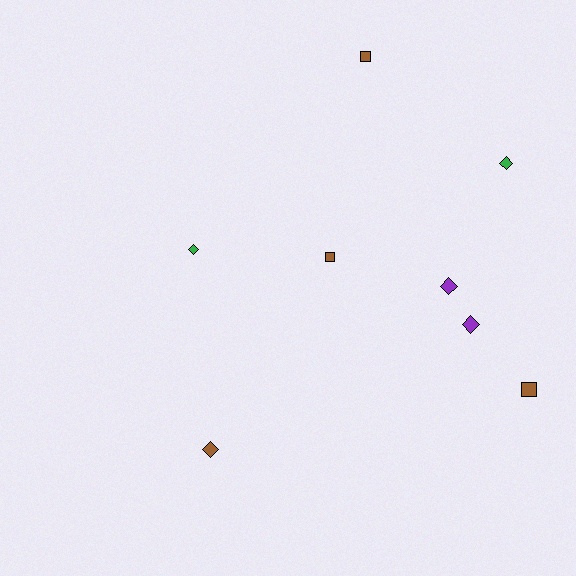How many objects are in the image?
There are 8 objects.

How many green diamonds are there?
There are 2 green diamonds.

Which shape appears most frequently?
Diamond, with 5 objects.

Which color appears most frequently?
Brown, with 4 objects.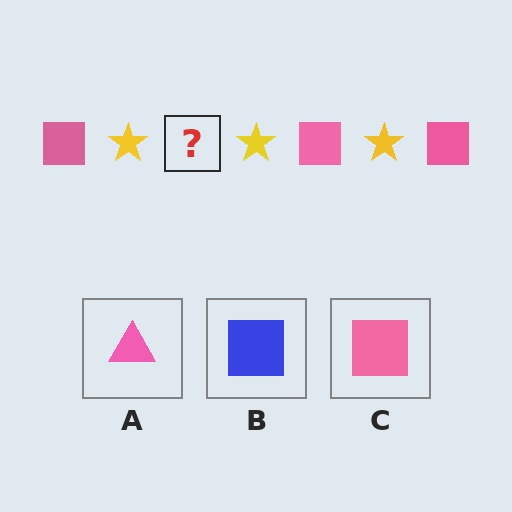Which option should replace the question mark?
Option C.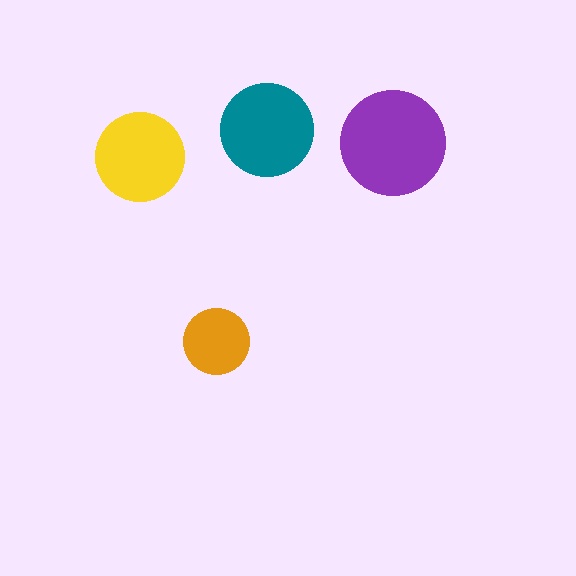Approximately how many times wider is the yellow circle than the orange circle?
About 1.5 times wider.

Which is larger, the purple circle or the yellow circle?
The purple one.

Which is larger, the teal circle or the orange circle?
The teal one.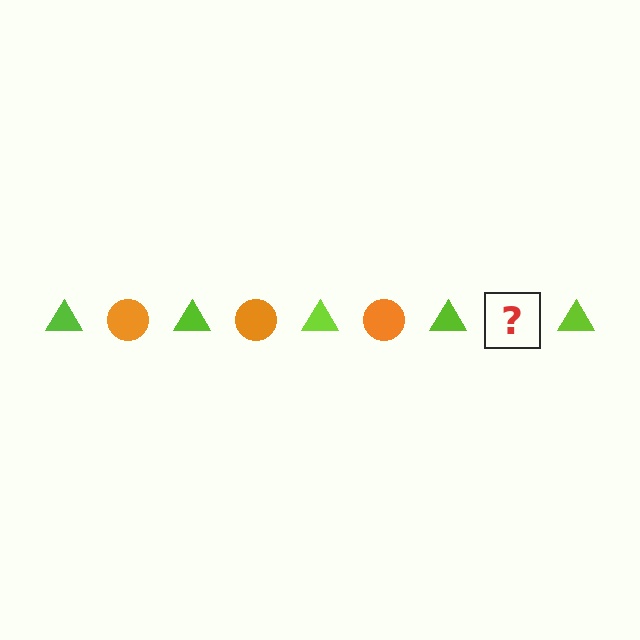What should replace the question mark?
The question mark should be replaced with an orange circle.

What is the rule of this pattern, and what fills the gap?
The rule is that the pattern alternates between lime triangle and orange circle. The gap should be filled with an orange circle.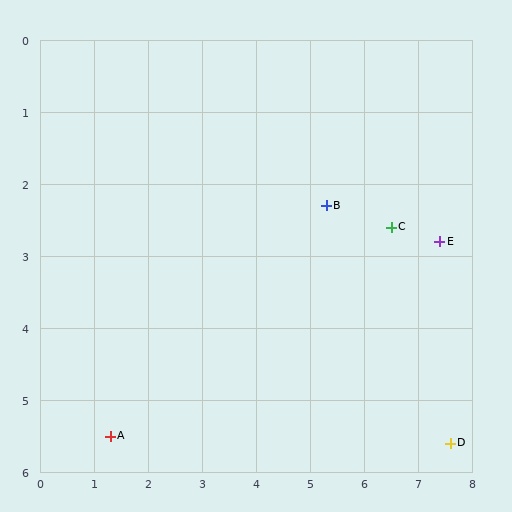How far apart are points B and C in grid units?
Points B and C are about 1.2 grid units apart.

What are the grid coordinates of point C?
Point C is at approximately (6.5, 2.6).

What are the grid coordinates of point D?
Point D is at approximately (7.6, 5.6).